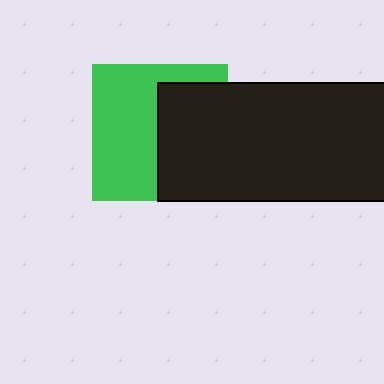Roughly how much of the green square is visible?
About half of it is visible (roughly 55%).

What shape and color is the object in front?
The object in front is a black rectangle.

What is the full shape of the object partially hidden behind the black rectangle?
The partially hidden object is a green square.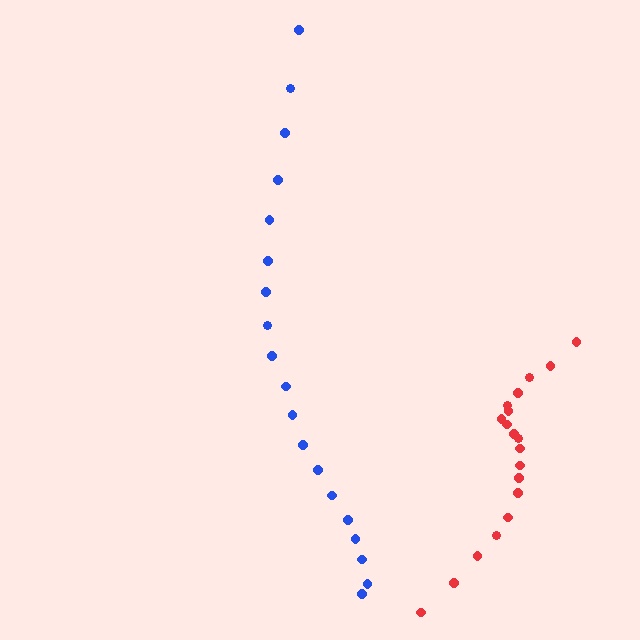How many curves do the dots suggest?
There are 2 distinct paths.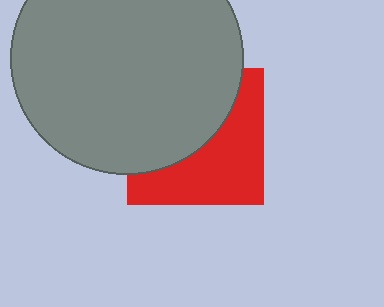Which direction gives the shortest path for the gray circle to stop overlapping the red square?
Moving toward the upper-left gives the shortest separation.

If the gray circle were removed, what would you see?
You would see the complete red square.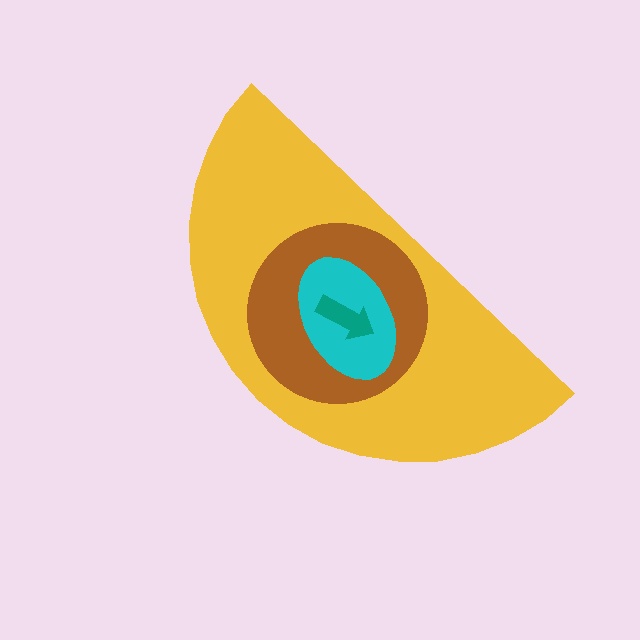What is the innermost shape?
The teal arrow.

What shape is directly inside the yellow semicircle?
The brown circle.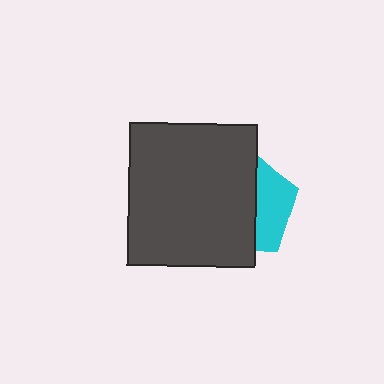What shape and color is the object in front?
The object in front is a dark gray rectangle.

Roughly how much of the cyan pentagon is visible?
A small part of it is visible (roughly 34%).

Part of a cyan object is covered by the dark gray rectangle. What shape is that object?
It is a pentagon.